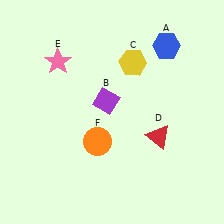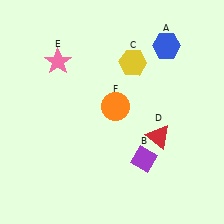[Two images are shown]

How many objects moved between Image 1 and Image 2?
2 objects moved between the two images.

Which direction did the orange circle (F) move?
The orange circle (F) moved up.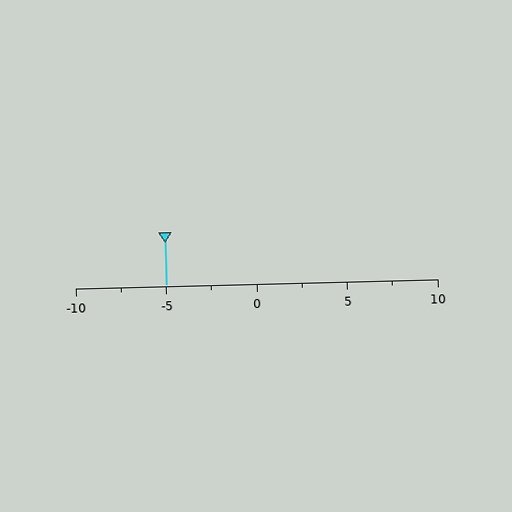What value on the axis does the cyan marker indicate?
The marker indicates approximately -5.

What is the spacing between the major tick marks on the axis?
The major ticks are spaced 5 apart.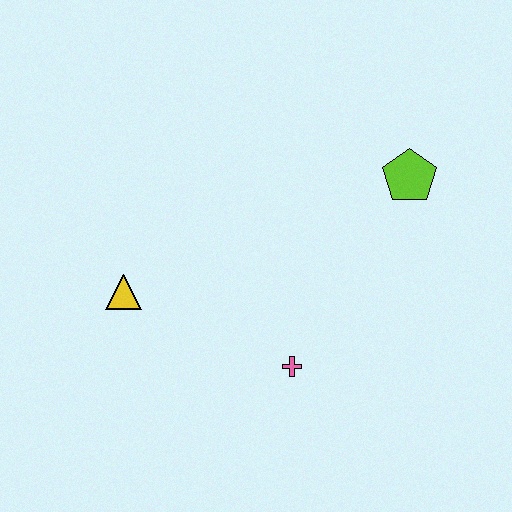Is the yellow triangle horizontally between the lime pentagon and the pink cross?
No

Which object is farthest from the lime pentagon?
The yellow triangle is farthest from the lime pentagon.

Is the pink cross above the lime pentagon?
No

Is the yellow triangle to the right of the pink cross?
No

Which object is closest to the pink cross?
The yellow triangle is closest to the pink cross.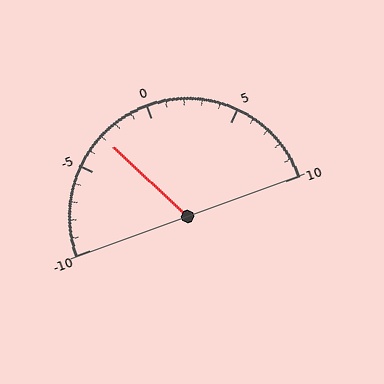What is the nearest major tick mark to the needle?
The nearest major tick mark is -5.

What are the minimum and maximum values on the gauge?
The gauge ranges from -10 to 10.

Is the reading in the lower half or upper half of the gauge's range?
The reading is in the lower half of the range (-10 to 10).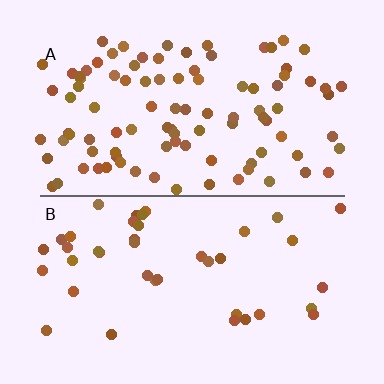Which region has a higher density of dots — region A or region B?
A (the top).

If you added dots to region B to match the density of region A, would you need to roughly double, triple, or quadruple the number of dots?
Approximately double.